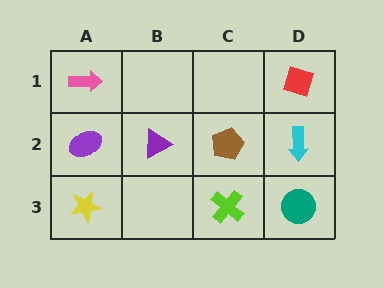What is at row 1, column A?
A pink arrow.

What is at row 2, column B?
A purple triangle.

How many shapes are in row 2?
4 shapes.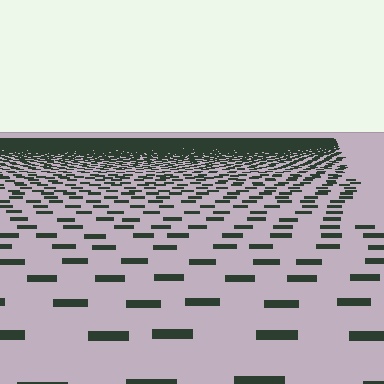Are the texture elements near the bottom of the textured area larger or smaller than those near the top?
Larger. Near the bottom, elements are closer to the viewer and appear at a bigger on-screen size.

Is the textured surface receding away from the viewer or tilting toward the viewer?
The surface is receding away from the viewer. Texture elements get smaller and denser toward the top.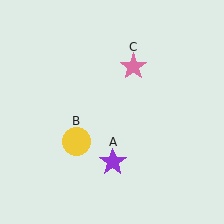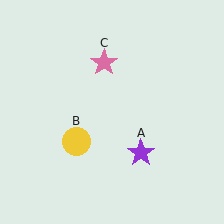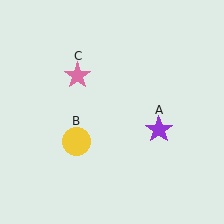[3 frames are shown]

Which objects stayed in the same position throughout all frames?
Yellow circle (object B) remained stationary.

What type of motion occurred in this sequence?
The purple star (object A), pink star (object C) rotated counterclockwise around the center of the scene.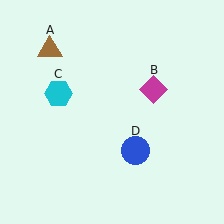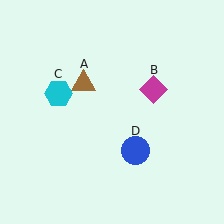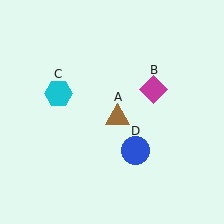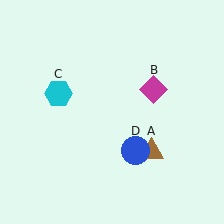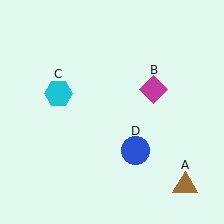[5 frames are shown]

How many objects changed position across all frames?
1 object changed position: brown triangle (object A).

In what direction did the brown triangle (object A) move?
The brown triangle (object A) moved down and to the right.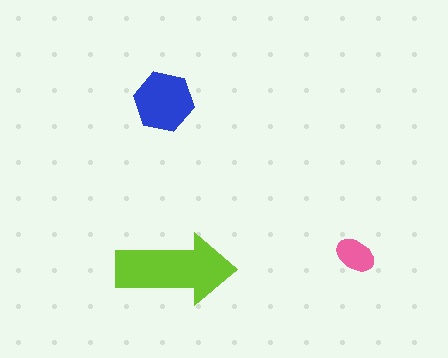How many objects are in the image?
There are 3 objects in the image.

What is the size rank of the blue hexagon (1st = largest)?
2nd.